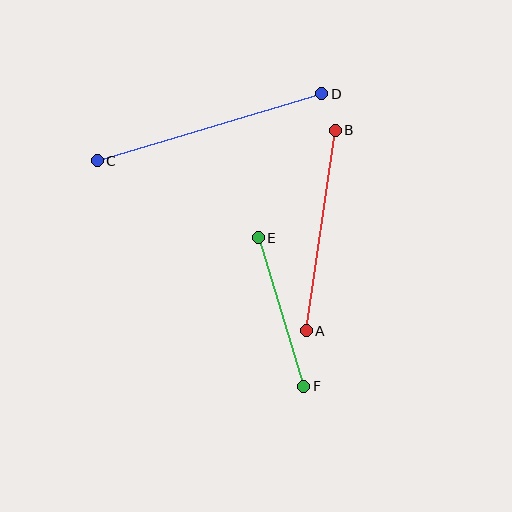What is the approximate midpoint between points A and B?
The midpoint is at approximately (321, 230) pixels.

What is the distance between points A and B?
The distance is approximately 203 pixels.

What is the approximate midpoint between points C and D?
The midpoint is at approximately (210, 127) pixels.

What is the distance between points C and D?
The distance is approximately 234 pixels.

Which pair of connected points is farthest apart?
Points C and D are farthest apart.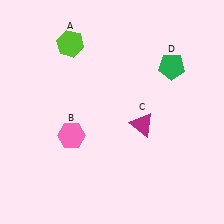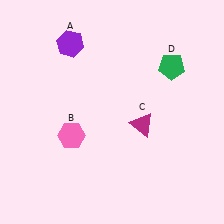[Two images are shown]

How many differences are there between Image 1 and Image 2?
There is 1 difference between the two images.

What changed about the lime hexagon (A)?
In Image 1, A is lime. In Image 2, it changed to purple.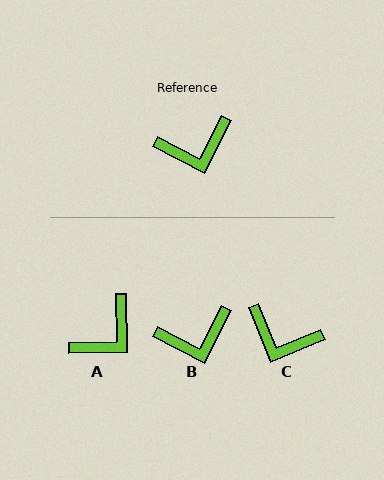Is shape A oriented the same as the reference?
No, it is off by about 28 degrees.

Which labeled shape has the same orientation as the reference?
B.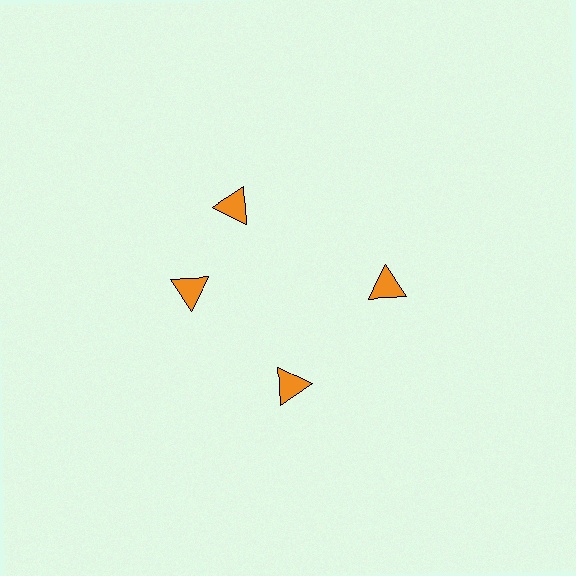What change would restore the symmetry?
The symmetry would be restored by rotating it back into even spacing with its neighbors so that all 4 triangles sit at equal angles and equal distance from the center.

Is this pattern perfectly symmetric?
No. The 4 orange triangles are arranged in a ring, but one element near the 12 o'clock position is rotated out of alignment along the ring, breaking the 4-fold rotational symmetry.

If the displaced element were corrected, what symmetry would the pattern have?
It would have 4-fold rotational symmetry — the pattern would map onto itself every 90 degrees.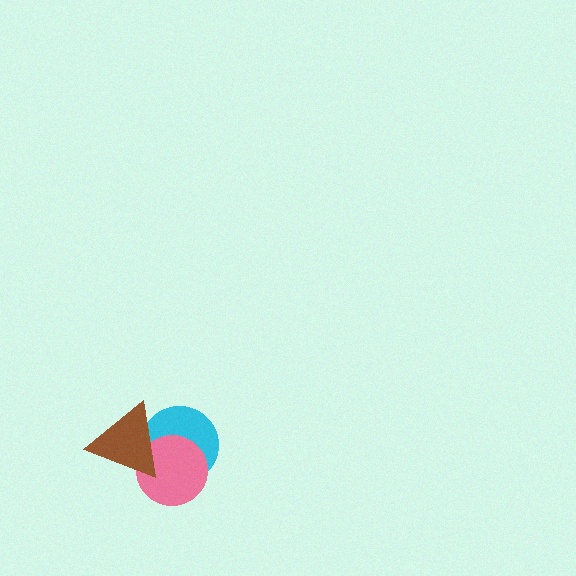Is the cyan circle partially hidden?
Yes, it is partially covered by another shape.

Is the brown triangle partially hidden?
No, no other shape covers it.